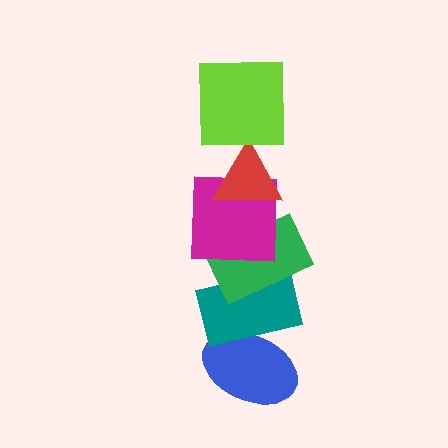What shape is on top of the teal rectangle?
The green rectangle is on top of the teal rectangle.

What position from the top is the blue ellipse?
The blue ellipse is 6th from the top.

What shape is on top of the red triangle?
The lime square is on top of the red triangle.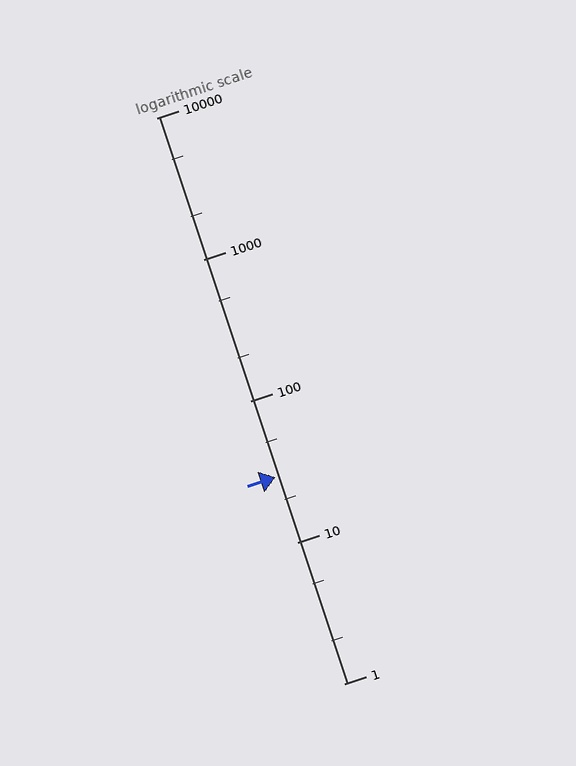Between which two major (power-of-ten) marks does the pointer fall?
The pointer is between 10 and 100.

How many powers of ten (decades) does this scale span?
The scale spans 4 decades, from 1 to 10000.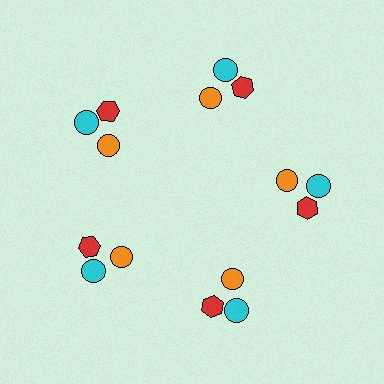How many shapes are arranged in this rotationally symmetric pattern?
There are 15 shapes, arranged in 5 groups of 3.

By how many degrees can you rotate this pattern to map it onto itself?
The pattern maps onto itself every 72 degrees of rotation.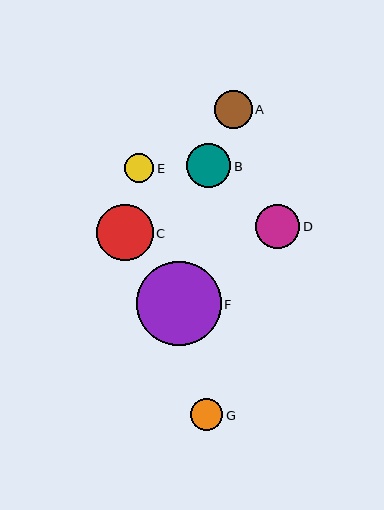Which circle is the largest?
Circle F is the largest with a size of approximately 84 pixels.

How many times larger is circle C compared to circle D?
Circle C is approximately 1.3 times the size of circle D.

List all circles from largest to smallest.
From largest to smallest: F, C, D, B, A, G, E.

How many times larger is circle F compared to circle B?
Circle F is approximately 1.9 times the size of circle B.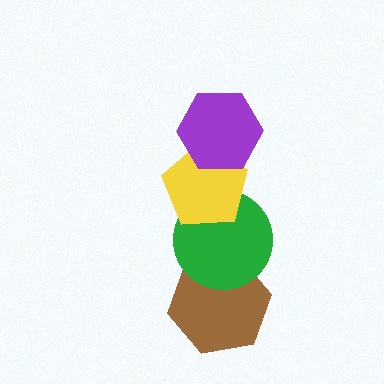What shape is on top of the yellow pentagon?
The purple hexagon is on top of the yellow pentagon.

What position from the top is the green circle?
The green circle is 3rd from the top.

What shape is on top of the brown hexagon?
The green circle is on top of the brown hexagon.